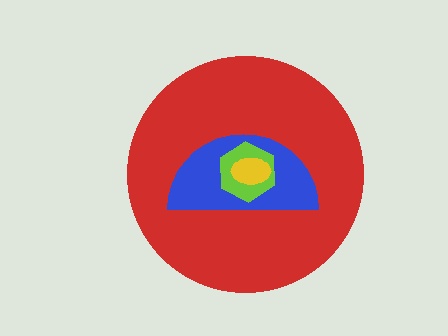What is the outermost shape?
The red circle.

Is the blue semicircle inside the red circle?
Yes.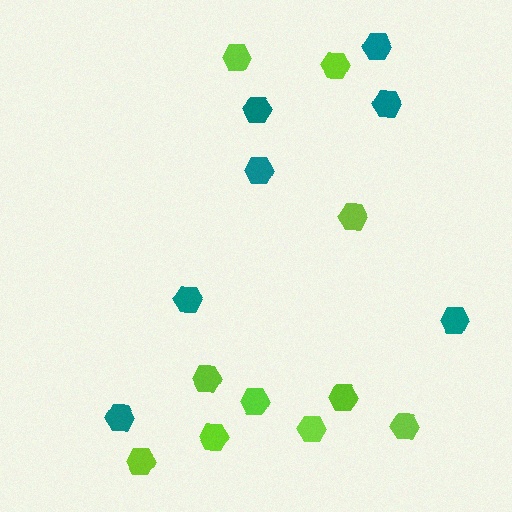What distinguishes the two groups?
There are 2 groups: one group of teal hexagons (7) and one group of lime hexagons (10).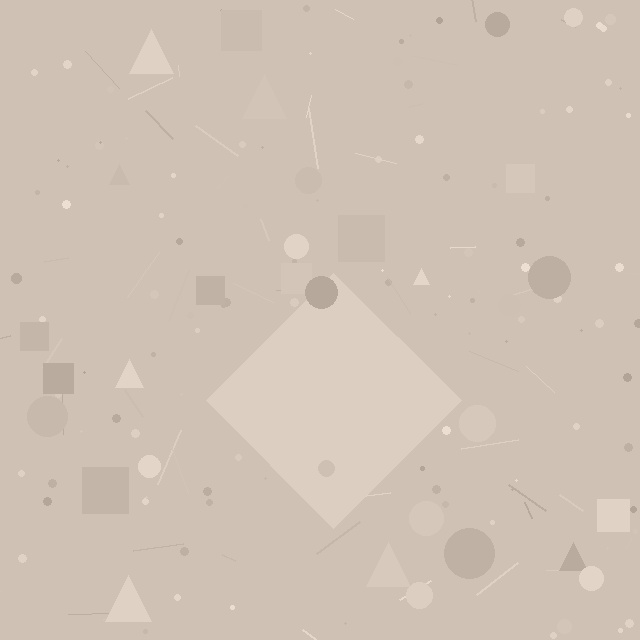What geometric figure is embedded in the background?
A diamond is embedded in the background.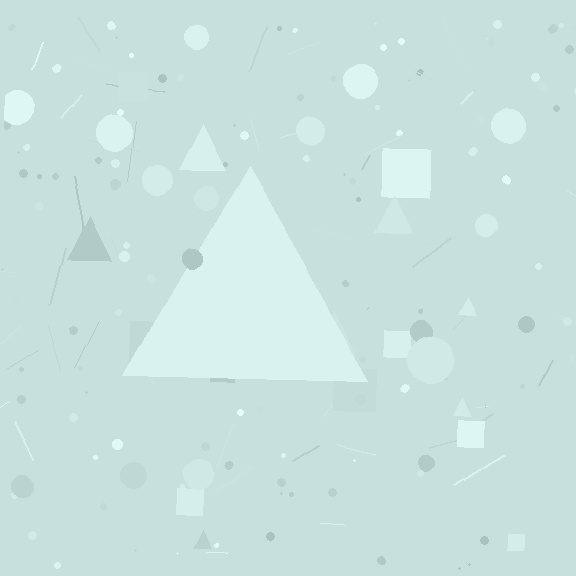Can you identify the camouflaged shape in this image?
The camouflaged shape is a triangle.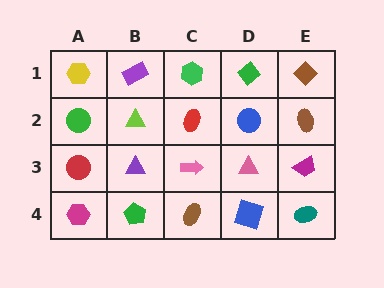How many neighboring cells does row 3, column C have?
4.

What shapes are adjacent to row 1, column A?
A green circle (row 2, column A), a purple rectangle (row 1, column B).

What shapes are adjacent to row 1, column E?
A brown ellipse (row 2, column E), a green diamond (row 1, column D).